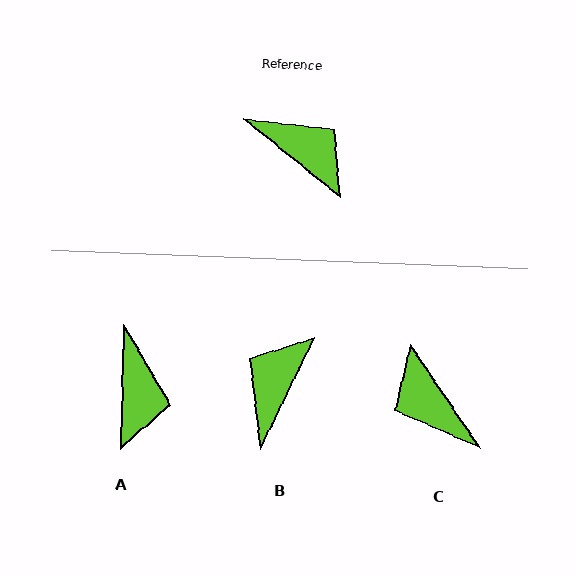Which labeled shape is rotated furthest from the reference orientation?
C, about 163 degrees away.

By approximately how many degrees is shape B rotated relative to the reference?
Approximately 103 degrees counter-clockwise.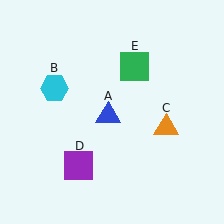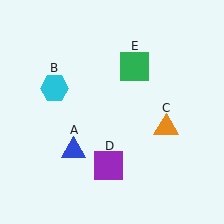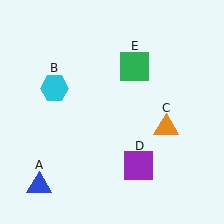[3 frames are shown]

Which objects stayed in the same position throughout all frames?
Cyan hexagon (object B) and orange triangle (object C) and green square (object E) remained stationary.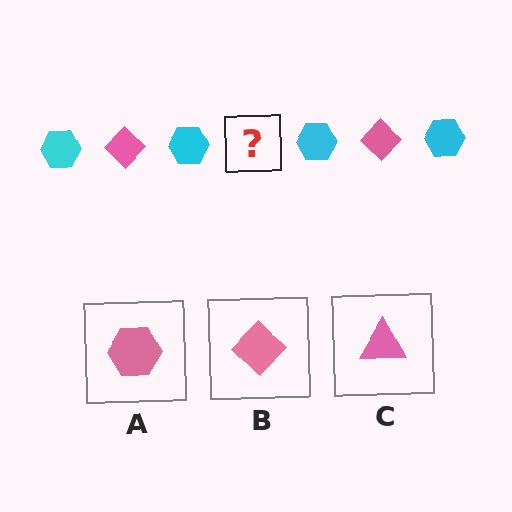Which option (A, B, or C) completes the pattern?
B.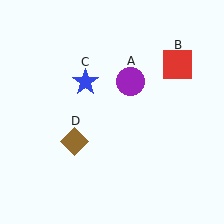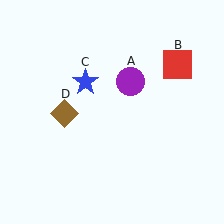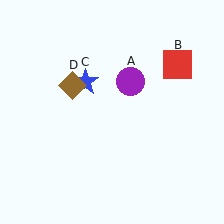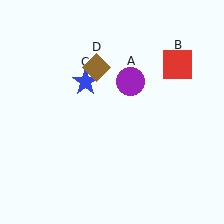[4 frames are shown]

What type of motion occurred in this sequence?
The brown diamond (object D) rotated clockwise around the center of the scene.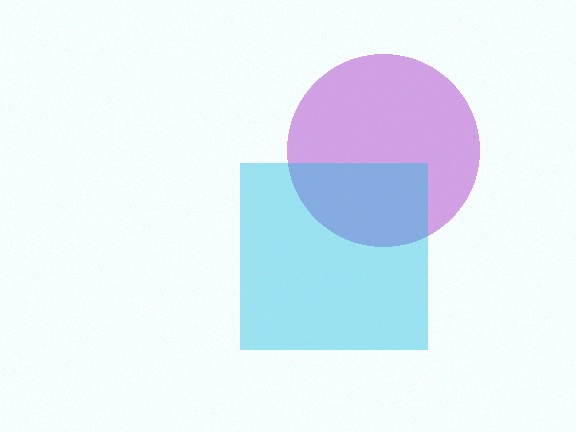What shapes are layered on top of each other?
The layered shapes are: a purple circle, a cyan square.